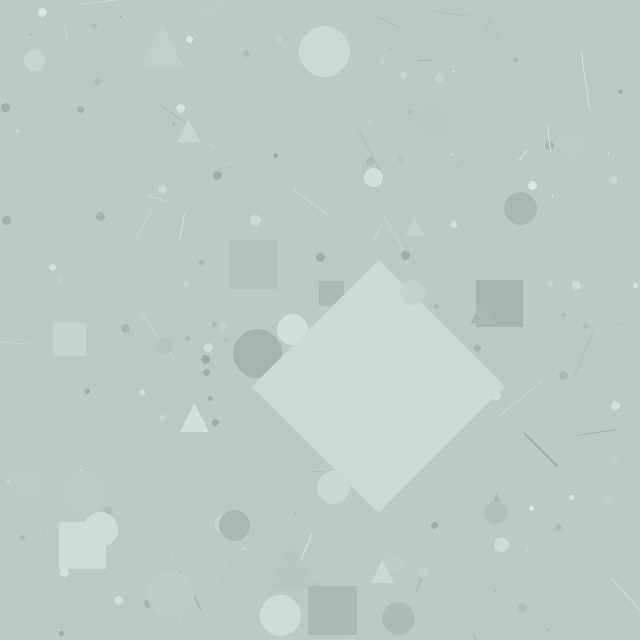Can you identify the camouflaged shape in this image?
The camouflaged shape is a diamond.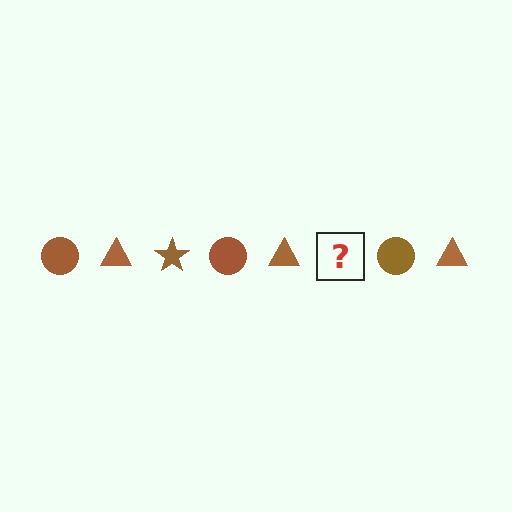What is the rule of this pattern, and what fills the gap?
The rule is that the pattern cycles through circle, triangle, star shapes in brown. The gap should be filled with a brown star.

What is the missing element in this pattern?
The missing element is a brown star.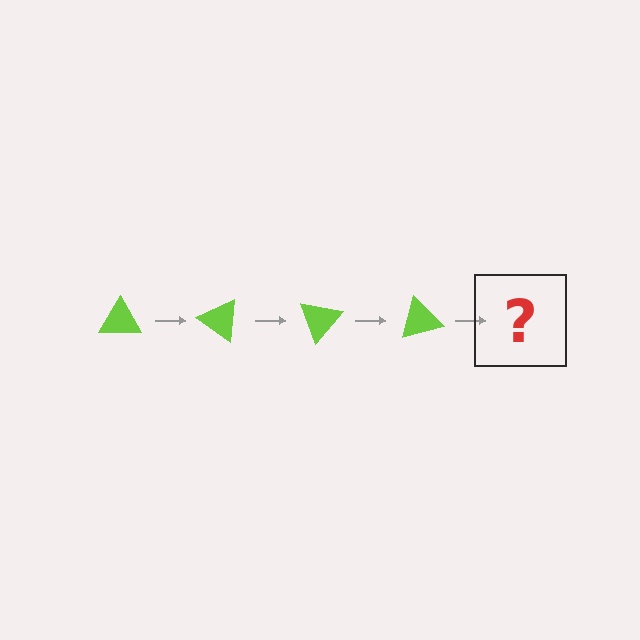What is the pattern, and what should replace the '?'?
The pattern is that the triangle rotates 35 degrees each step. The '?' should be a lime triangle rotated 140 degrees.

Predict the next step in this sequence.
The next step is a lime triangle rotated 140 degrees.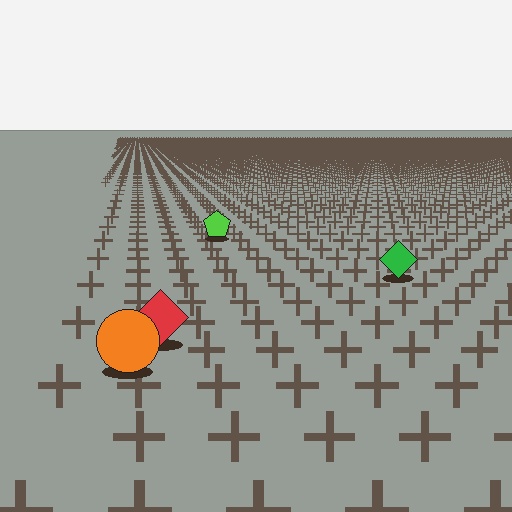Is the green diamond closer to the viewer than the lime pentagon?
Yes. The green diamond is closer — you can tell from the texture gradient: the ground texture is coarser near it.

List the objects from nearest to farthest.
From nearest to farthest: the orange circle, the red diamond, the green diamond, the lime pentagon.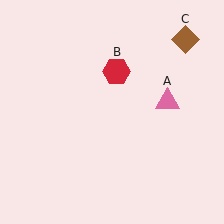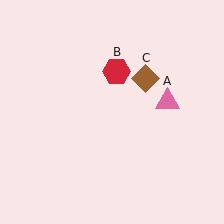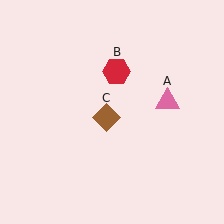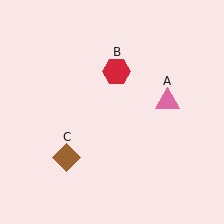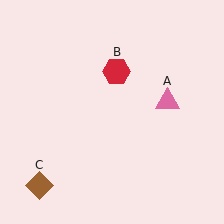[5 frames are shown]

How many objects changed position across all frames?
1 object changed position: brown diamond (object C).